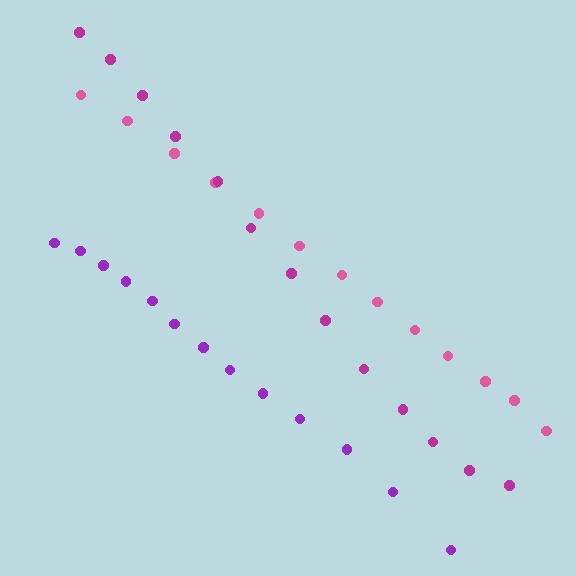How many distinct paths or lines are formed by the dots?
There are 3 distinct paths.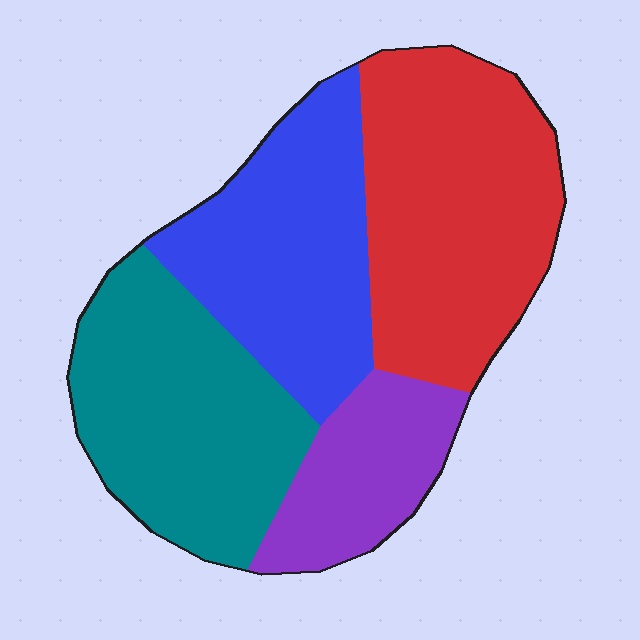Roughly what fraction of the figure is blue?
Blue takes up about one quarter (1/4) of the figure.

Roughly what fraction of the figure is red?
Red takes up between a sixth and a third of the figure.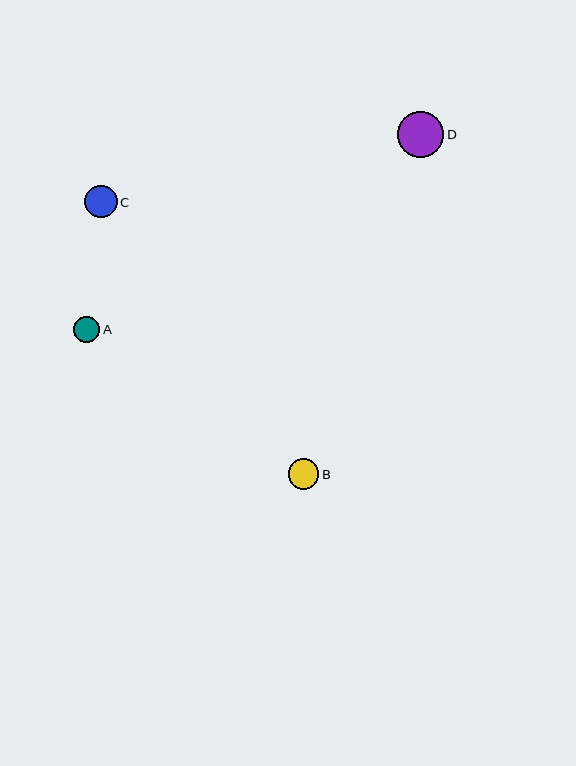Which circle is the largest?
Circle D is the largest with a size of approximately 46 pixels.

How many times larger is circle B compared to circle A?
Circle B is approximately 1.2 times the size of circle A.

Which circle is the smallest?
Circle A is the smallest with a size of approximately 26 pixels.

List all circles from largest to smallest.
From largest to smallest: D, C, B, A.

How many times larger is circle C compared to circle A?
Circle C is approximately 1.3 times the size of circle A.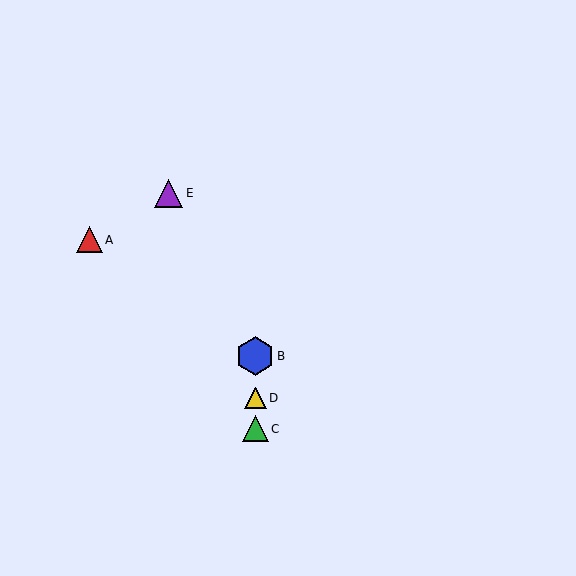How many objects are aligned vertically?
3 objects (B, C, D) are aligned vertically.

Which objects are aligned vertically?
Objects B, C, D are aligned vertically.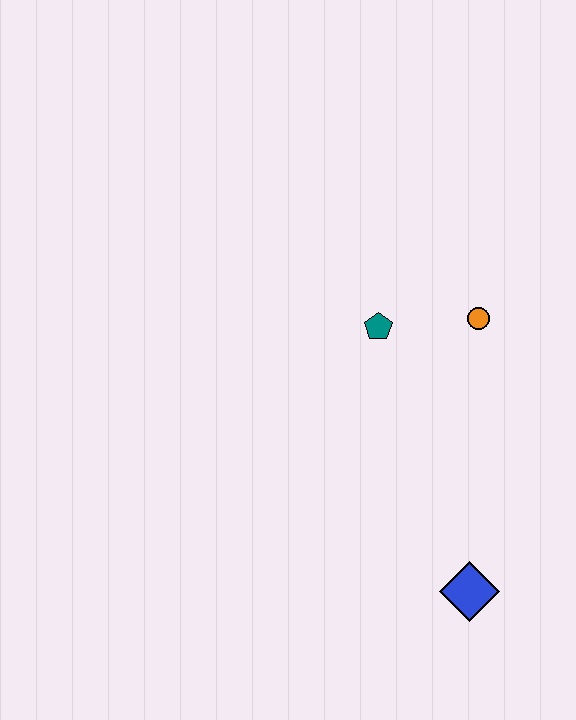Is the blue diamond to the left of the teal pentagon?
No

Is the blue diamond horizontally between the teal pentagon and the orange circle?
Yes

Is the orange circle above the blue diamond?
Yes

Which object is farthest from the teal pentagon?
The blue diamond is farthest from the teal pentagon.